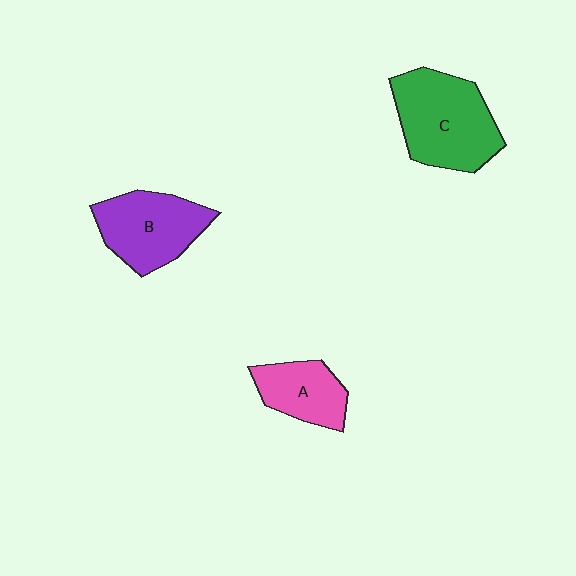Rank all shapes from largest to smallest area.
From largest to smallest: C (green), B (purple), A (pink).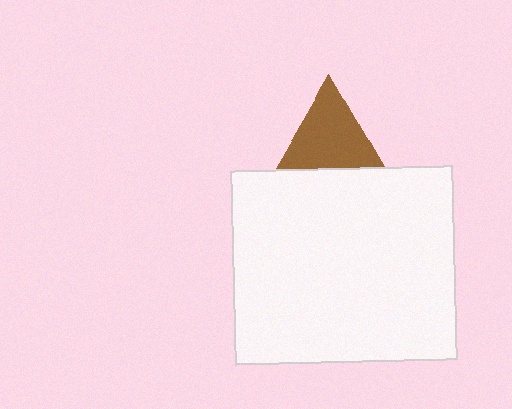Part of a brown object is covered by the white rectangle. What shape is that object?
It is a triangle.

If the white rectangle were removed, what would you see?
You would see the complete brown triangle.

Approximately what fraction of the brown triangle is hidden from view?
Roughly 34% of the brown triangle is hidden behind the white rectangle.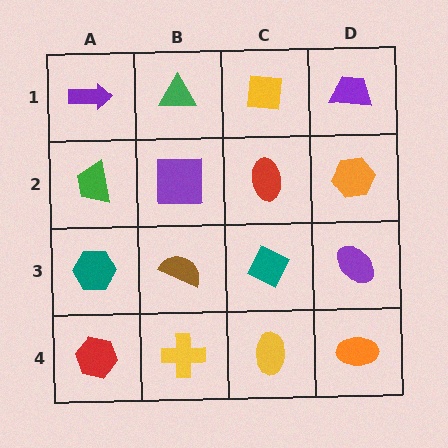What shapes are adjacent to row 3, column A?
A green trapezoid (row 2, column A), a red hexagon (row 4, column A), a brown semicircle (row 3, column B).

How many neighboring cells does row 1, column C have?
3.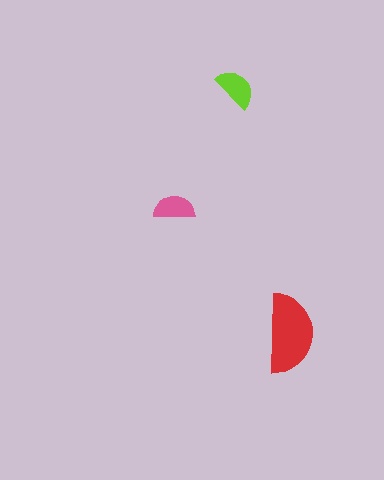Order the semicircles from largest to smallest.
the red one, the lime one, the pink one.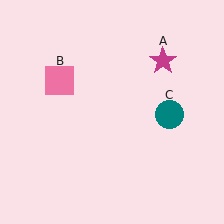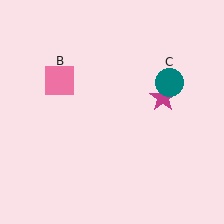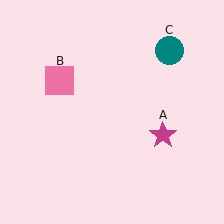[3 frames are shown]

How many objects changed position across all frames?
2 objects changed position: magenta star (object A), teal circle (object C).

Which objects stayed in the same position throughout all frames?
Pink square (object B) remained stationary.